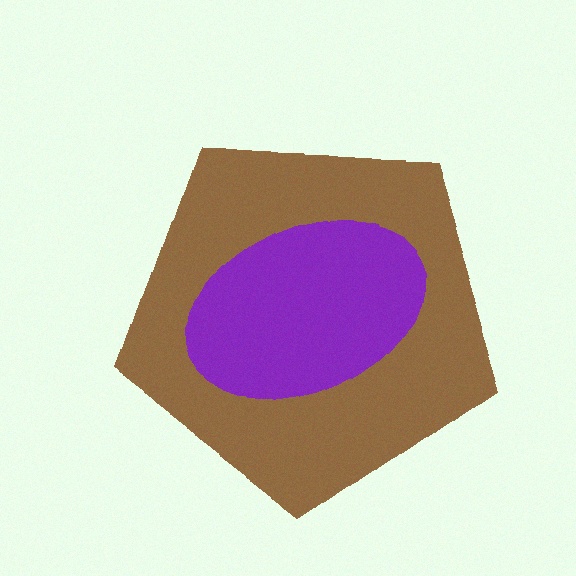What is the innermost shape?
The purple ellipse.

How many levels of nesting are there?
2.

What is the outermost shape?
The brown pentagon.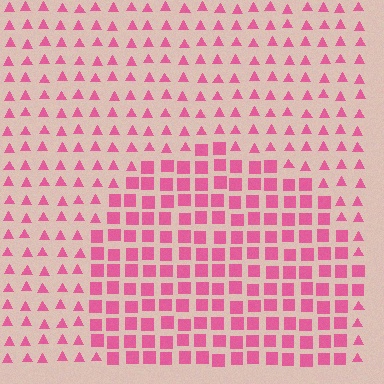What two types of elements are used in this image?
The image uses squares inside the circle region and triangles outside it.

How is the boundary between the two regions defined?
The boundary is defined by a change in element shape: squares inside vs. triangles outside. All elements share the same color and spacing.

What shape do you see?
I see a circle.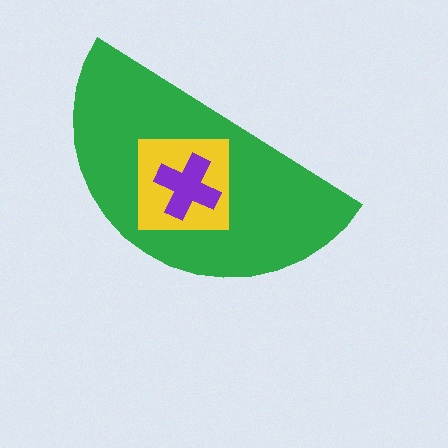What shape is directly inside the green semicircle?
The yellow square.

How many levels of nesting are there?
3.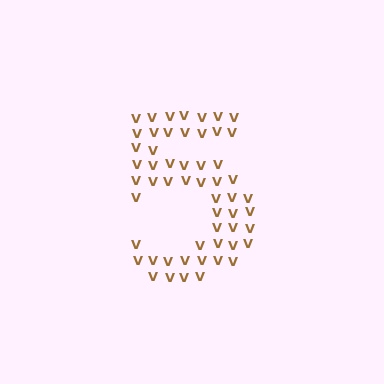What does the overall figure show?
The overall figure shows the digit 5.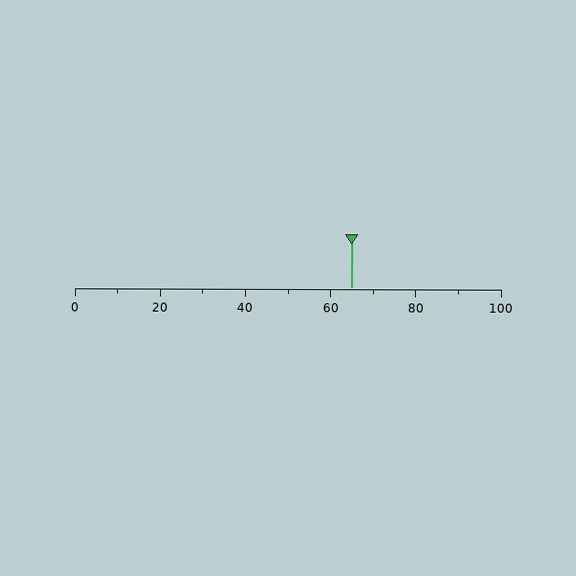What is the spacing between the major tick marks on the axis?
The major ticks are spaced 20 apart.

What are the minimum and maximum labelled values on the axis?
The axis runs from 0 to 100.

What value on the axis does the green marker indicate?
The marker indicates approximately 65.